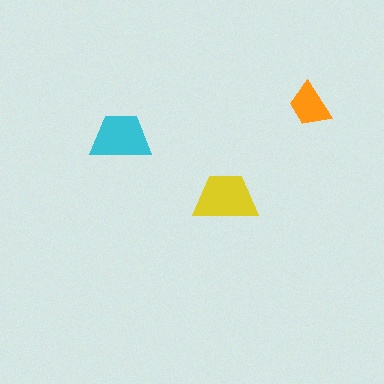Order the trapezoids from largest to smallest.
the yellow one, the cyan one, the orange one.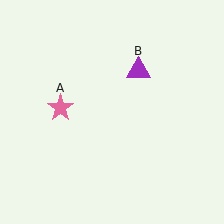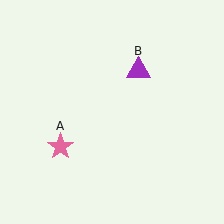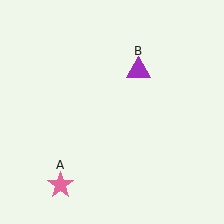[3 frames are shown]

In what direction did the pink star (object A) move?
The pink star (object A) moved down.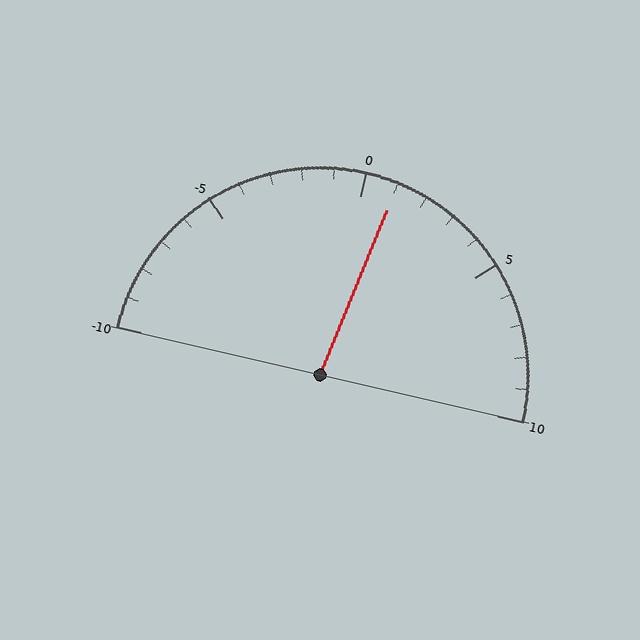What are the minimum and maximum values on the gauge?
The gauge ranges from -10 to 10.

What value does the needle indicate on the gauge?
The needle indicates approximately 1.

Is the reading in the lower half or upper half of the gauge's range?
The reading is in the upper half of the range (-10 to 10).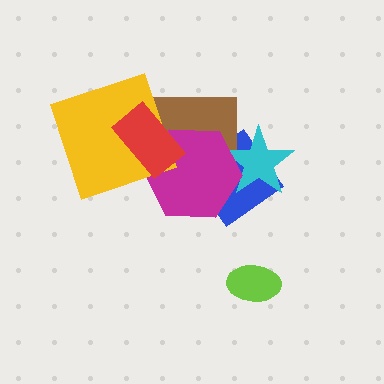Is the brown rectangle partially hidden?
Yes, it is partially covered by another shape.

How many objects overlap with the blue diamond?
3 objects overlap with the blue diamond.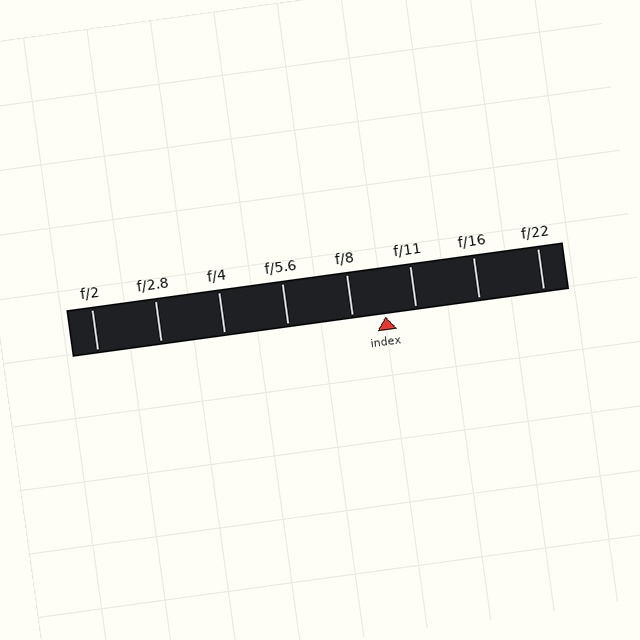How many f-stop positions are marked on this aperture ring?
There are 8 f-stop positions marked.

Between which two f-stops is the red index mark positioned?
The index mark is between f/8 and f/11.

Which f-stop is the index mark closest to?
The index mark is closest to f/11.